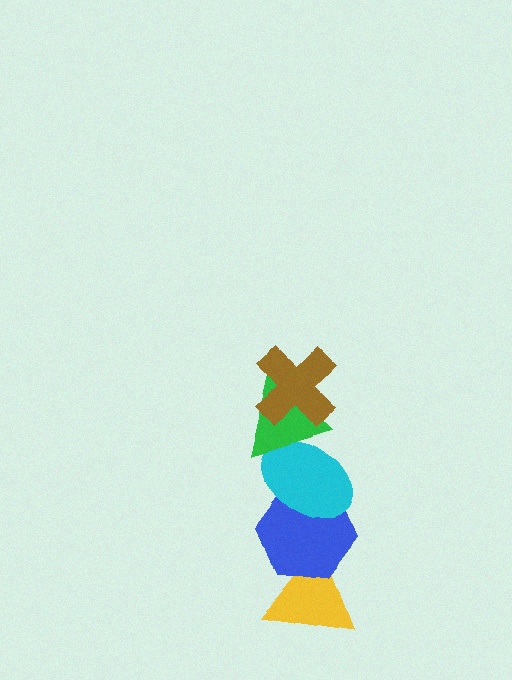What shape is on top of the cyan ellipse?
The green triangle is on top of the cyan ellipse.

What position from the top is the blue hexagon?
The blue hexagon is 4th from the top.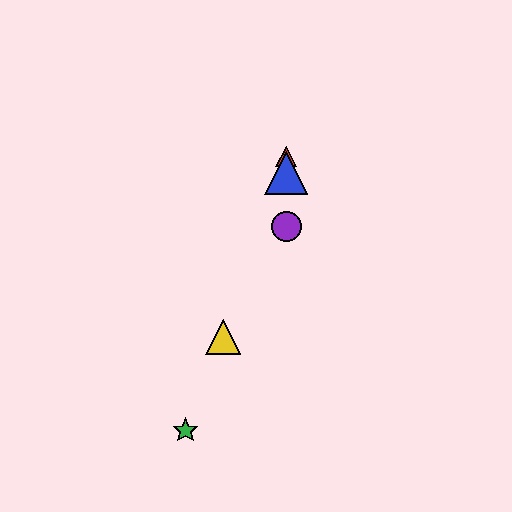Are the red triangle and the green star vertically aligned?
No, the red triangle is at x≈286 and the green star is at x≈186.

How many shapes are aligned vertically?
3 shapes (the red triangle, the blue triangle, the purple circle) are aligned vertically.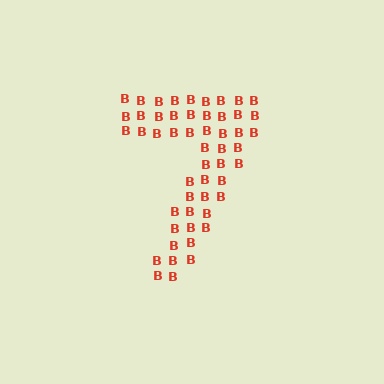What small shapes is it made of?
It is made of small letter B's.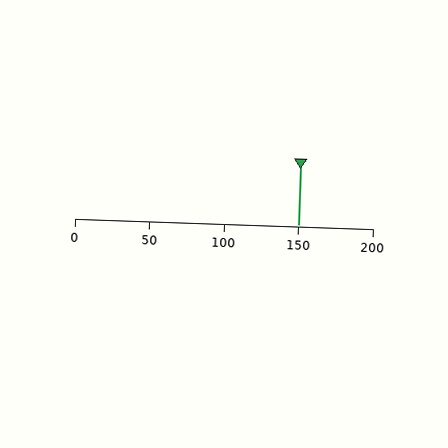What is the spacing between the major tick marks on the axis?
The major ticks are spaced 50 apart.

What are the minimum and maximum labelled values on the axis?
The axis runs from 0 to 200.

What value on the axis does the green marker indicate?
The marker indicates approximately 150.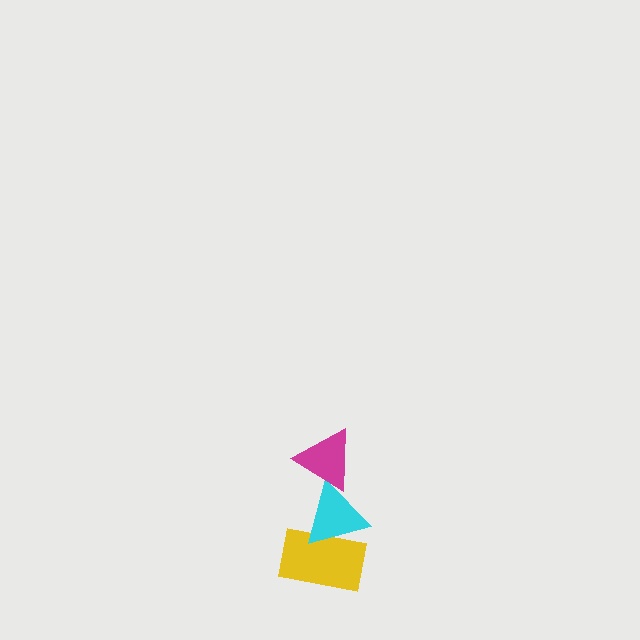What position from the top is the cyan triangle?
The cyan triangle is 2nd from the top.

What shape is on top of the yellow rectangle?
The cyan triangle is on top of the yellow rectangle.